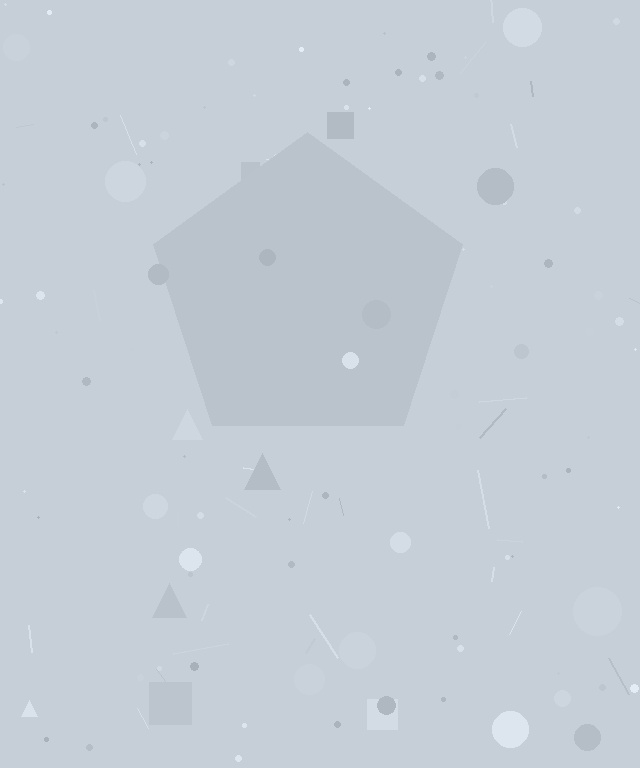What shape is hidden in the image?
A pentagon is hidden in the image.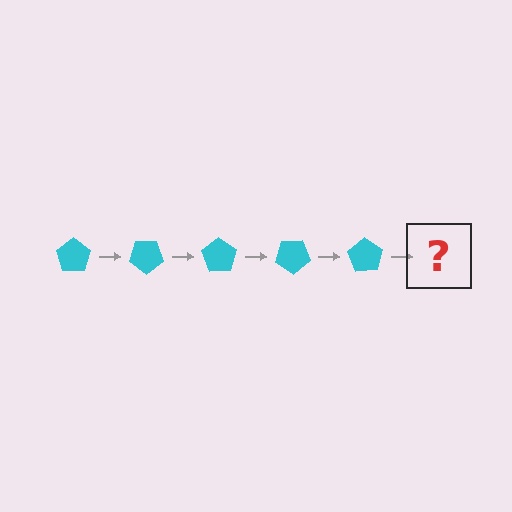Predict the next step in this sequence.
The next step is a cyan pentagon rotated 175 degrees.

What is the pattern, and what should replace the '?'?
The pattern is that the pentagon rotates 35 degrees each step. The '?' should be a cyan pentagon rotated 175 degrees.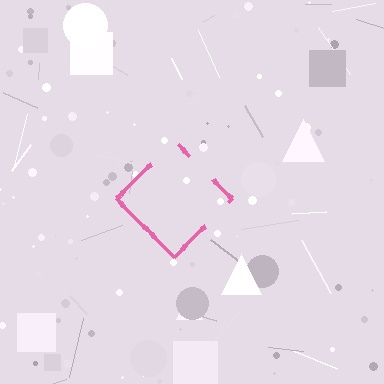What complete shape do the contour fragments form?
The contour fragments form a diamond.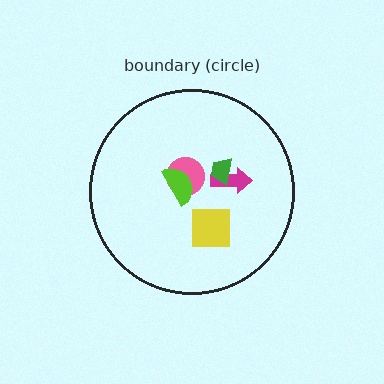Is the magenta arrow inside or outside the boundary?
Inside.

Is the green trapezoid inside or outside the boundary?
Inside.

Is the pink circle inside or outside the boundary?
Inside.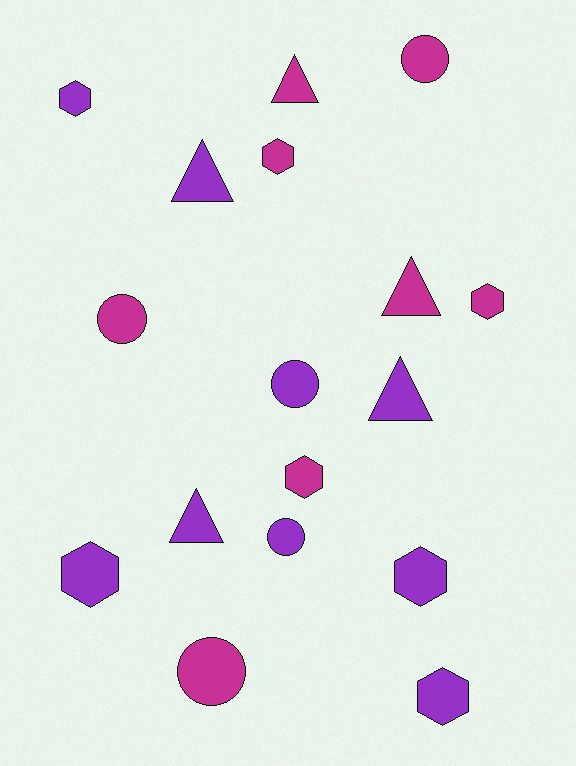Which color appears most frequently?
Purple, with 9 objects.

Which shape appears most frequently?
Hexagon, with 7 objects.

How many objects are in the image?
There are 17 objects.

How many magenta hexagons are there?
There are 3 magenta hexagons.